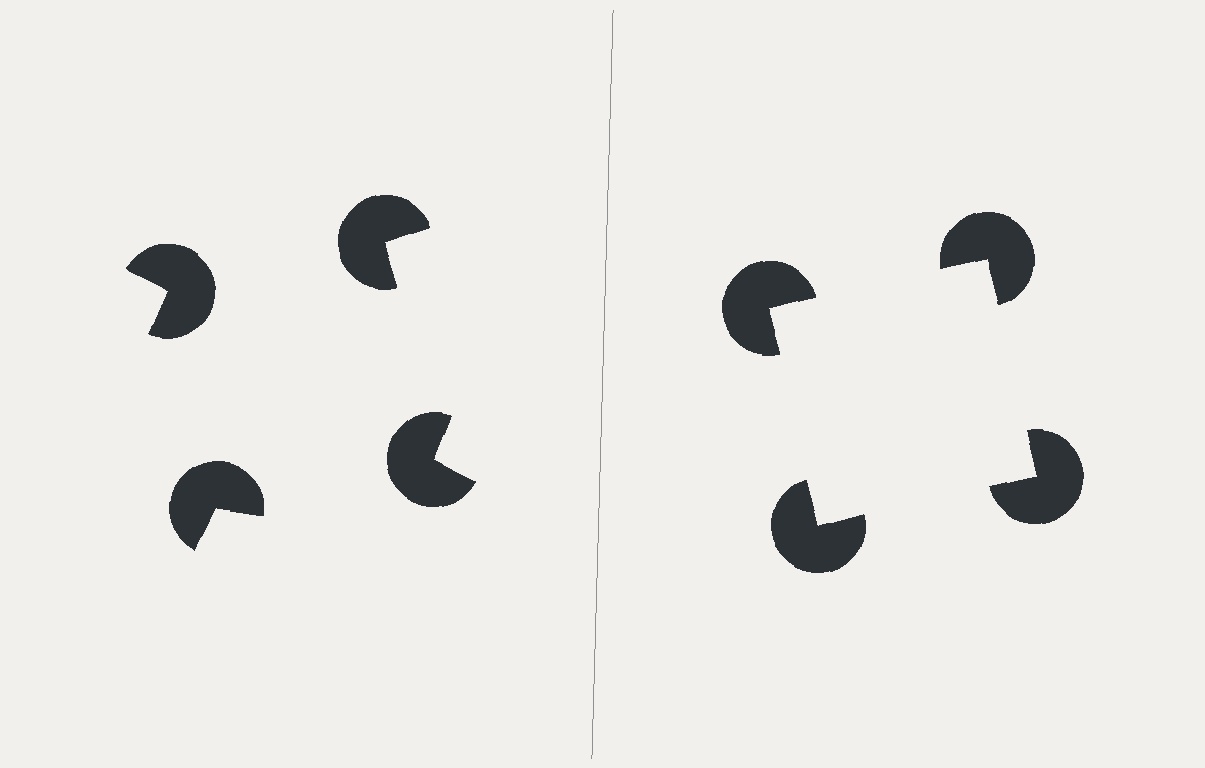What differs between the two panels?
The pac-man discs are positioned identically on both sides; only the wedge orientations differ. On the right they align to a square; on the left they are misaligned.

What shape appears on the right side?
An illusory square.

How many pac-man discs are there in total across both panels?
8 — 4 on each side.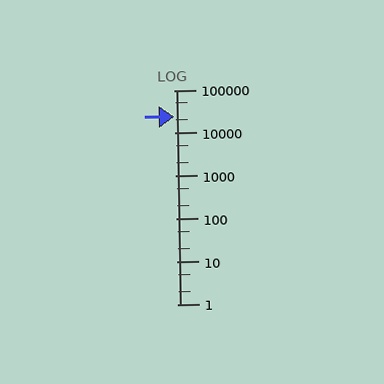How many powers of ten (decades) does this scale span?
The scale spans 5 decades, from 1 to 100000.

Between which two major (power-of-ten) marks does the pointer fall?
The pointer is between 10000 and 100000.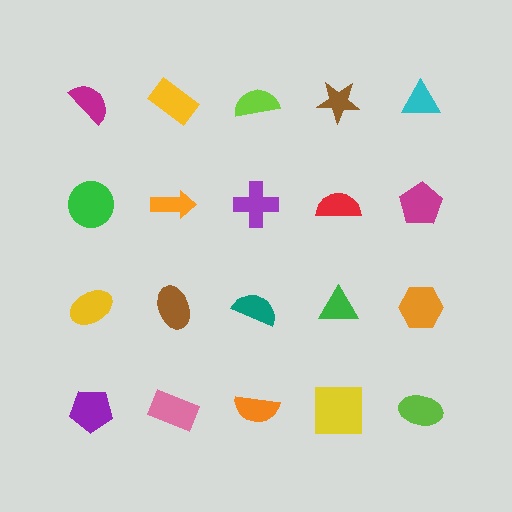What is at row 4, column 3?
An orange semicircle.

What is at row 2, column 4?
A red semicircle.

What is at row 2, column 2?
An orange arrow.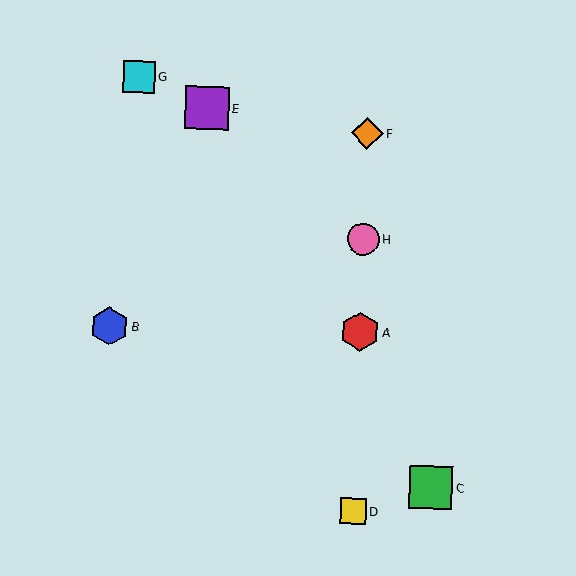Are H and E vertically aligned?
No, H is at x≈363 and E is at x≈207.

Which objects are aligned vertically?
Objects A, D, F, H are aligned vertically.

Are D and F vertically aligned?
Yes, both are at x≈353.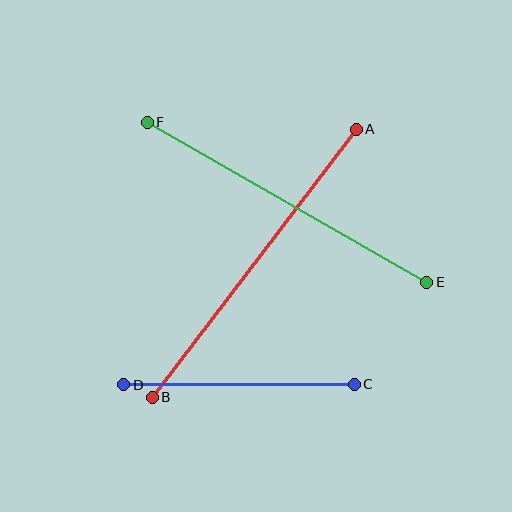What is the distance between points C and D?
The distance is approximately 230 pixels.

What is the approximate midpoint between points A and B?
The midpoint is at approximately (254, 263) pixels.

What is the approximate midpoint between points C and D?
The midpoint is at approximately (239, 385) pixels.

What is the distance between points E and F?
The distance is approximately 322 pixels.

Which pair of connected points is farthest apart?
Points A and B are farthest apart.